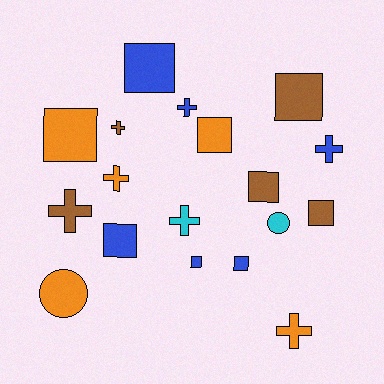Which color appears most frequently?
Blue, with 6 objects.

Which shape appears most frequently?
Square, with 9 objects.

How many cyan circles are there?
There is 1 cyan circle.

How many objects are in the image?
There are 18 objects.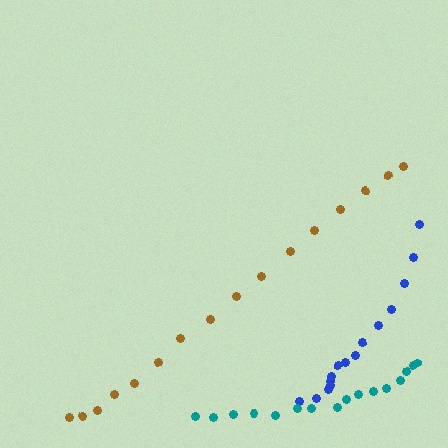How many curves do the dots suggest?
There are 3 distinct paths.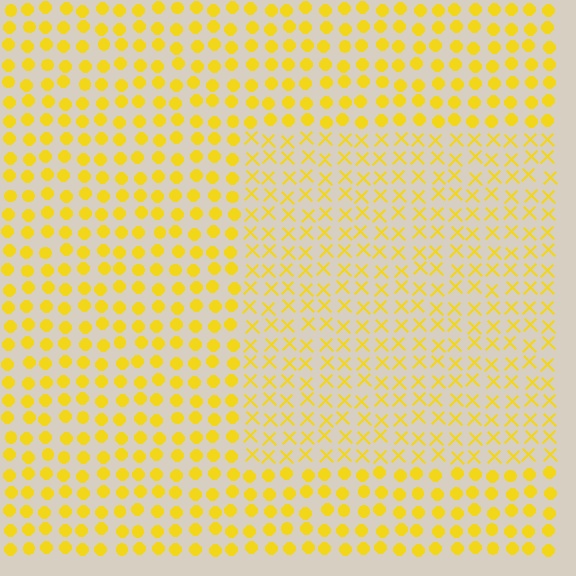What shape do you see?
I see a rectangle.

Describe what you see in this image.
The image is filled with small yellow elements arranged in a uniform grid. A rectangle-shaped region contains X marks, while the surrounding area contains circles. The boundary is defined purely by the change in element shape.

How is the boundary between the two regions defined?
The boundary is defined by a change in element shape: X marks inside vs. circles outside. All elements share the same color and spacing.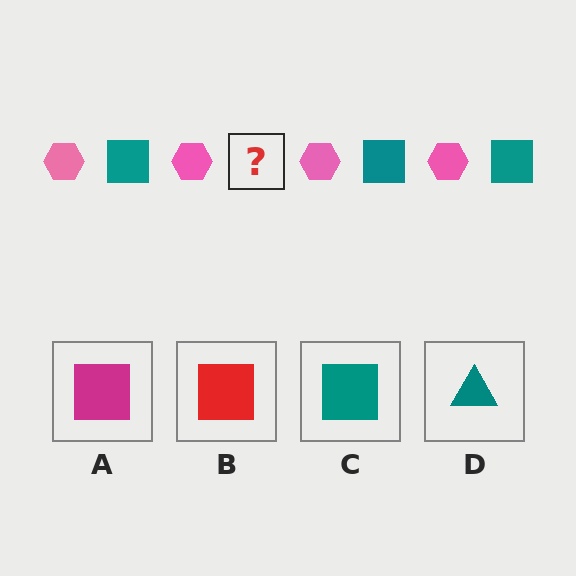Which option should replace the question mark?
Option C.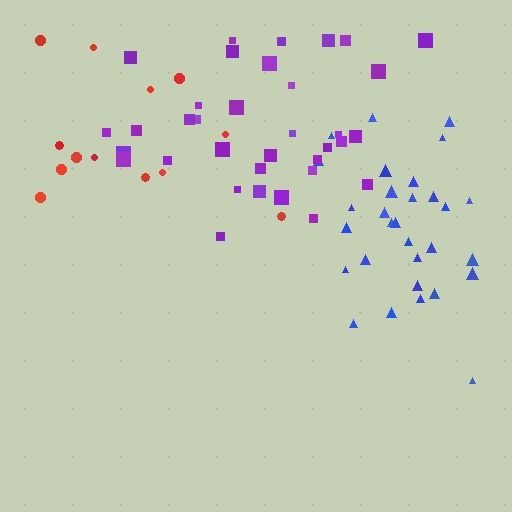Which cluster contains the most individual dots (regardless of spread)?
Purple (35).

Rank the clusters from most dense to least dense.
blue, purple, red.